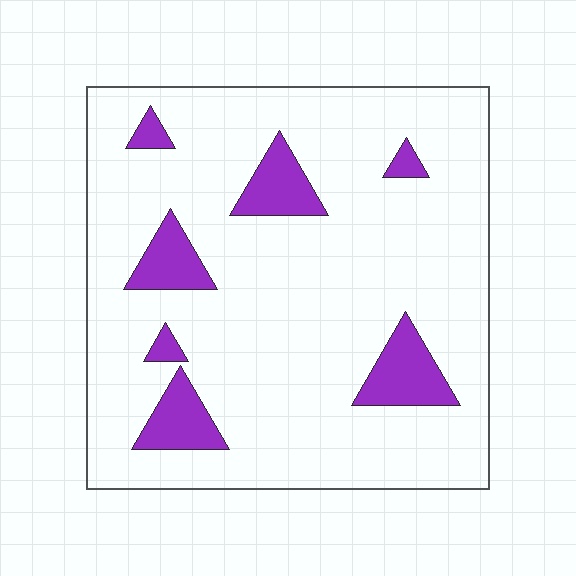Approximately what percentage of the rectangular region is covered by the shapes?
Approximately 15%.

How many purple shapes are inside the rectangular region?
7.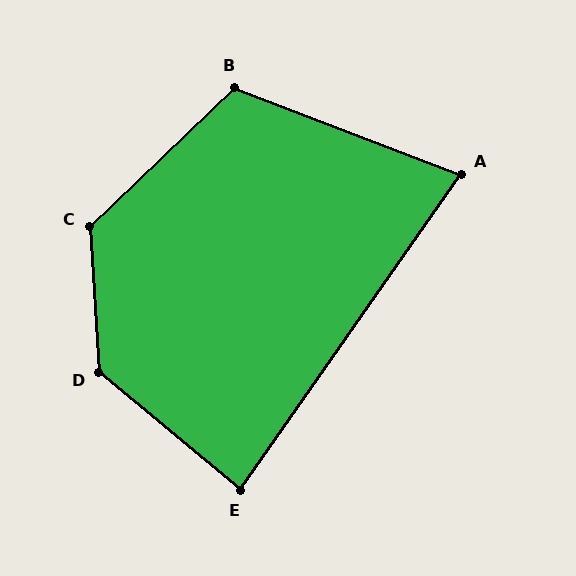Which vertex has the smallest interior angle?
A, at approximately 76 degrees.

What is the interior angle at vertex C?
Approximately 130 degrees (obtuse).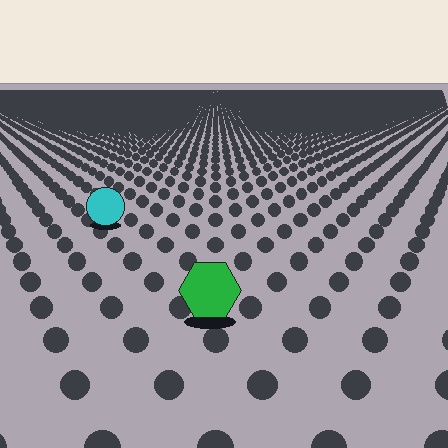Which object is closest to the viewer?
The green hexagon is closest. The texture marks near it are larger and more spread out.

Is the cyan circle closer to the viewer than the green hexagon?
No. The green hexagon is closer — you can tell from the texture gradient: the ground texture is coarser near it.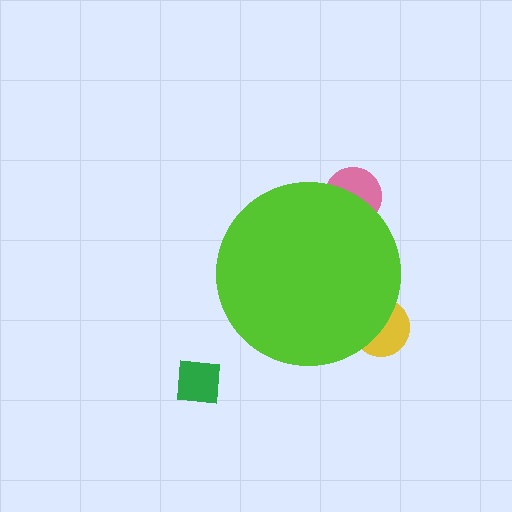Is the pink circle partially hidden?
Yes, the pink circle is partially hidden behind the lime circle.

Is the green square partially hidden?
No, the green square is fully visible.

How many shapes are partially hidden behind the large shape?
2 shapes are partially hidden.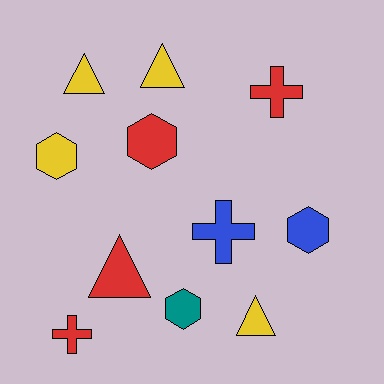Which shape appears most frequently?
Hexagon, with 4 objects.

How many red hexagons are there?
There is 1 red hexagon.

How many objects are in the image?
There are 11 objects.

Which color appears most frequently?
Red, with 4 objects.